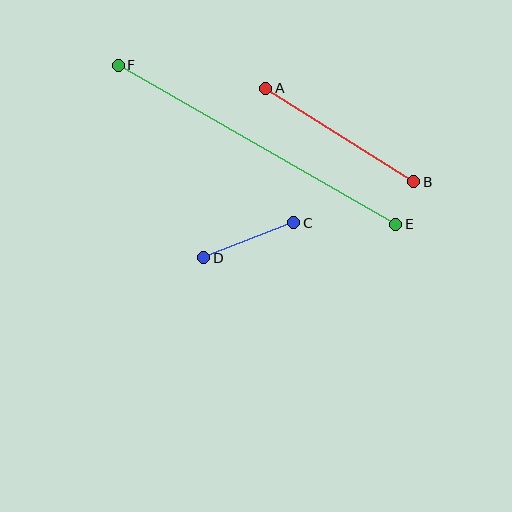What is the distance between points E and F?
The distance is approximately 320 pixels.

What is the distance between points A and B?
The distance is approximately 175 pixels.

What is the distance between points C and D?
The distance is approximately 97 pixels.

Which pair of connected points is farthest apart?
Points E and F are farthest apart.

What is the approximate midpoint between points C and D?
The midpoint is at approximately (249, 240) pixels.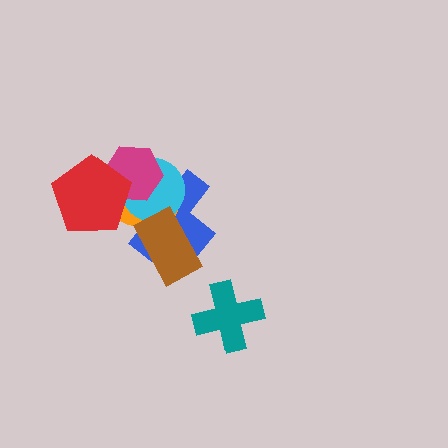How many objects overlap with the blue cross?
5 objects overlap with the blue cross.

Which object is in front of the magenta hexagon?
The red pentagon is in front of the magenta hexagon.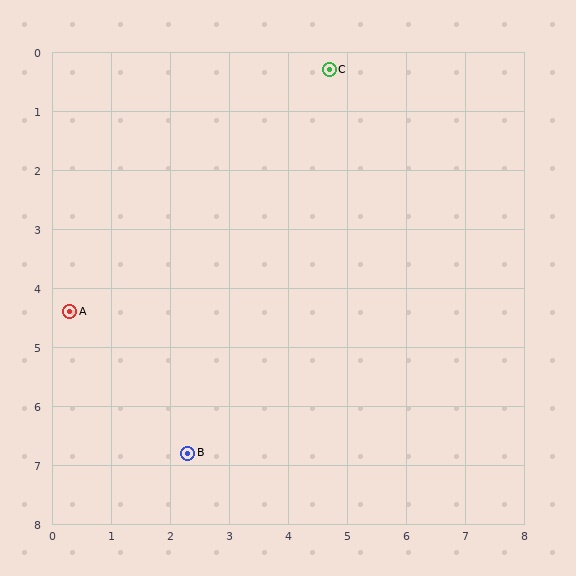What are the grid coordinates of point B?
Point B is at approximately (2.3, 6.8).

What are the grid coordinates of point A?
Point A is at approximately (0.3, 4.4).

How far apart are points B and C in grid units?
Points B and C are about 6.9 grid units apart.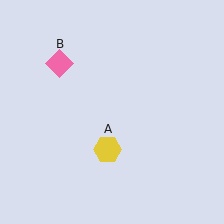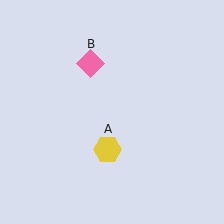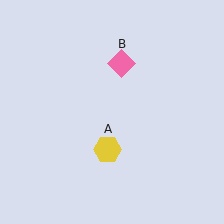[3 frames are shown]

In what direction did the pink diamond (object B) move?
The pink diamond (object B) moved right.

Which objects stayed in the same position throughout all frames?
Yellow hexagon (object A) remained stationary.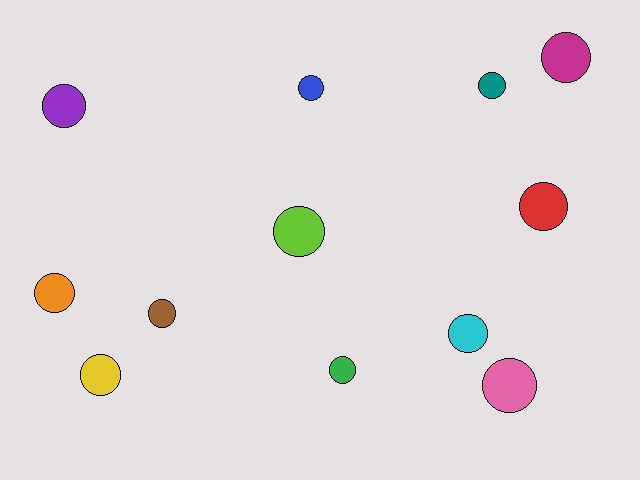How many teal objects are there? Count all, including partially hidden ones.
There is 1 teal object.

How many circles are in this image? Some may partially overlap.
There are 12 circles.